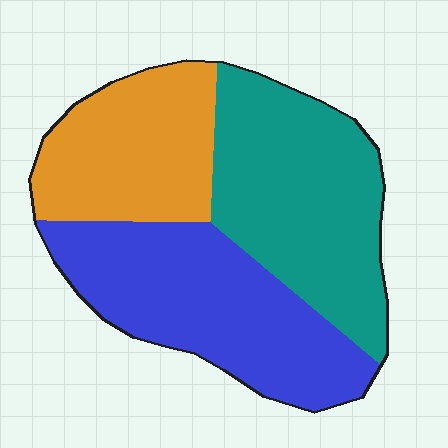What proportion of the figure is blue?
Blue takes up about three eighths (3/8) of the figure.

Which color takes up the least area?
Orange, at roughly 25%.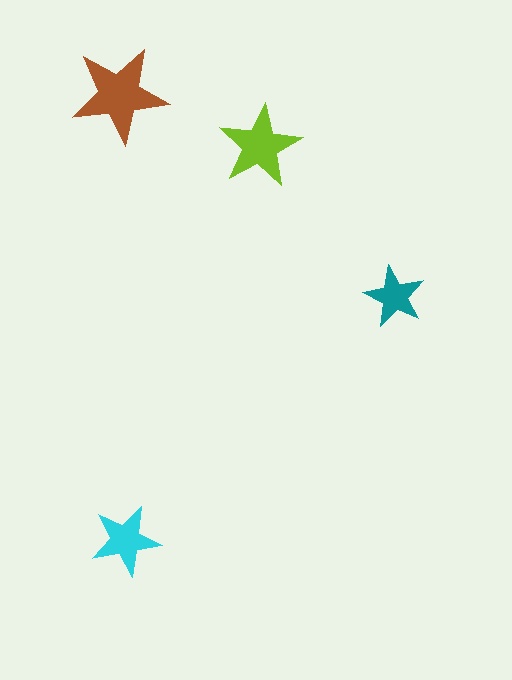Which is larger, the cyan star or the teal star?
The cyan one.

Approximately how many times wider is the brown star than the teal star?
About 1.5 times wider.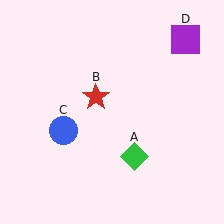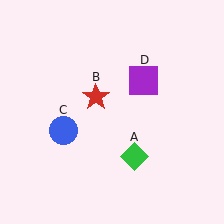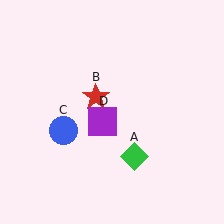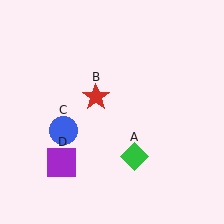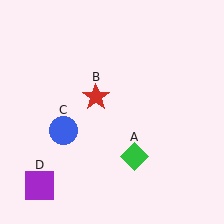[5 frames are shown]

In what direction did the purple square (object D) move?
The purple square (object D) moved down and to the left.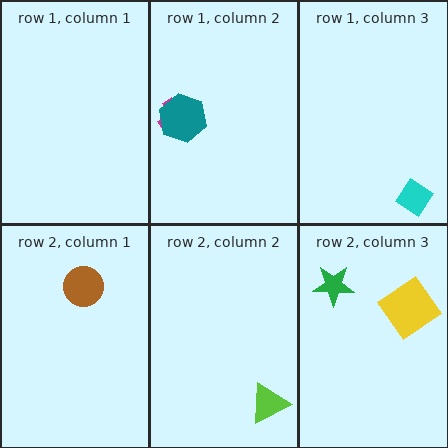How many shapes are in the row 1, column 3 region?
1.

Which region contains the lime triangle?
The row 2, column 2 region.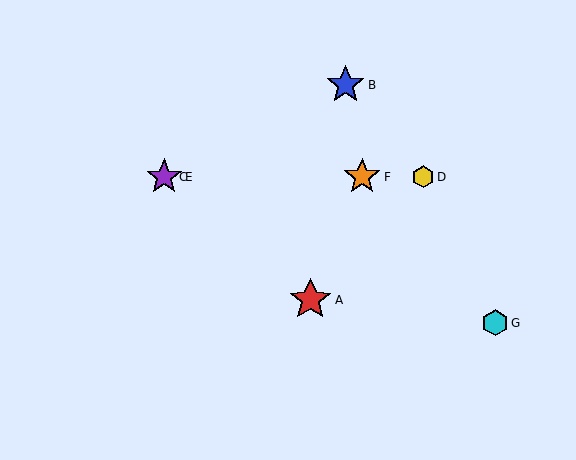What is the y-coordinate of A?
Object A is at y≈300.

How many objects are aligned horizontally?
4 objects (C, D, E, F) are aligned horizontally.